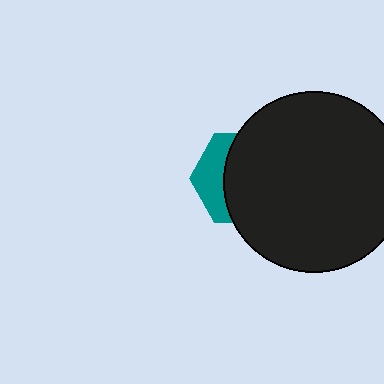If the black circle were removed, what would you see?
You would see the complete teal hexagon.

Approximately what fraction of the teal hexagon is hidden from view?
Roughly 67% of the teal hexagon is hidden behind the black circle.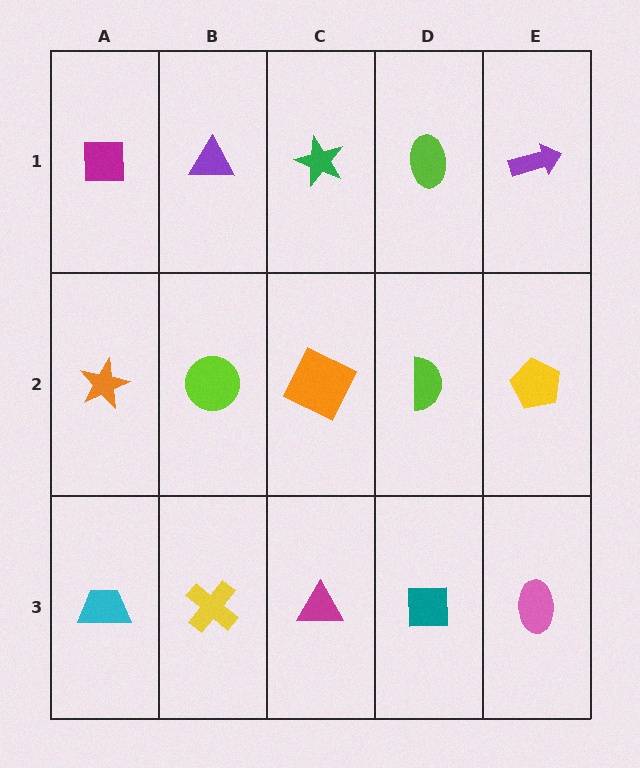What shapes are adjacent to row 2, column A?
A magenta square (row 1, column A), a cyan trapezoid (row 3, column A), a lime circle (row 2, column B).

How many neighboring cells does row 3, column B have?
3.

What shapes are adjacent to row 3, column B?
A lime circle (row 2, column B), a cyan trapezoid (row 3, column A), a magenta triangle (row 3, column C).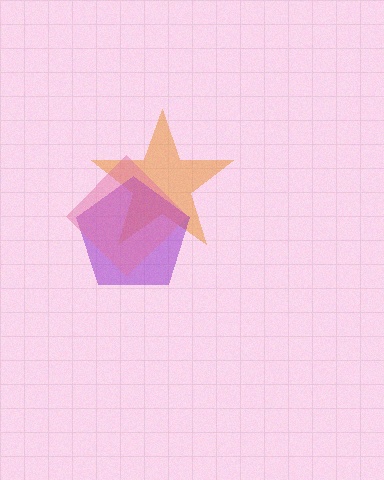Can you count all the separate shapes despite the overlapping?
Yes, there are 3 separate shapes.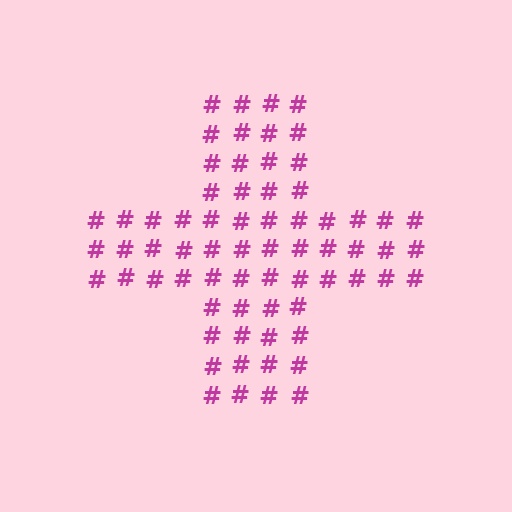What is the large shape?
The large shape is a cross.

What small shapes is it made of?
It is made of small hash symbols.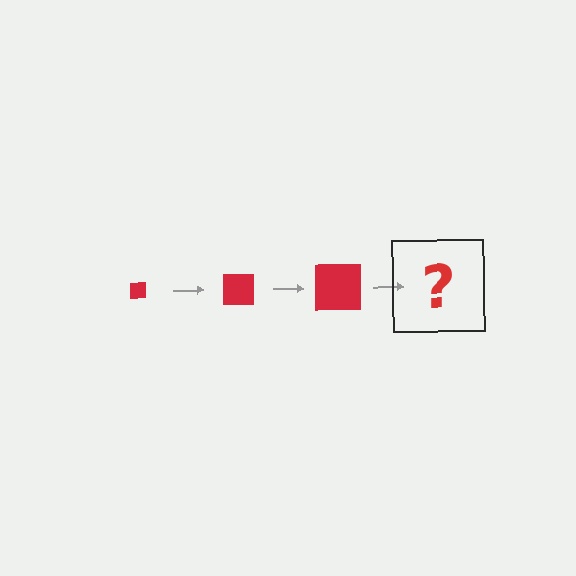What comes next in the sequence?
The next element should be a red square, larger than the previous one.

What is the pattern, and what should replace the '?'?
The pattern is that the square gets progressively larger each step. The '?' should be a red square, larger than the previous one.